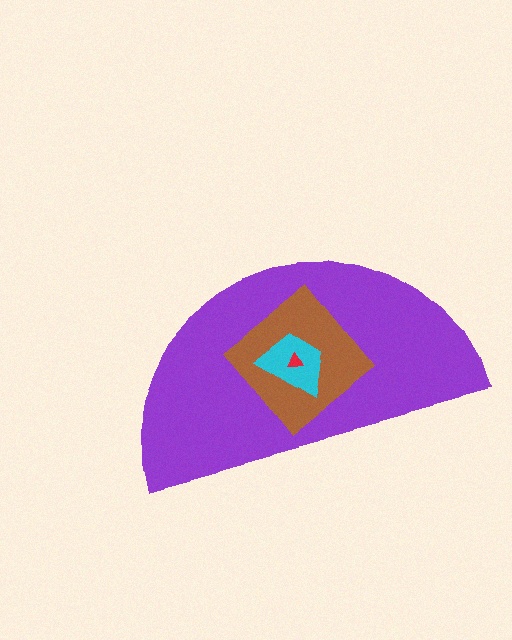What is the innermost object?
The red triangle.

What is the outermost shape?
The purple semicircle.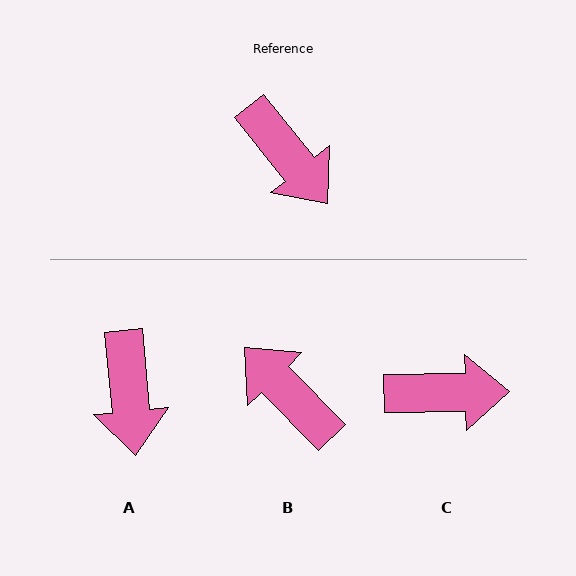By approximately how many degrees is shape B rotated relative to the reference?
Approximately 174 degrees clockwise.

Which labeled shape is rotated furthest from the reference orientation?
B, about 174 degrees away.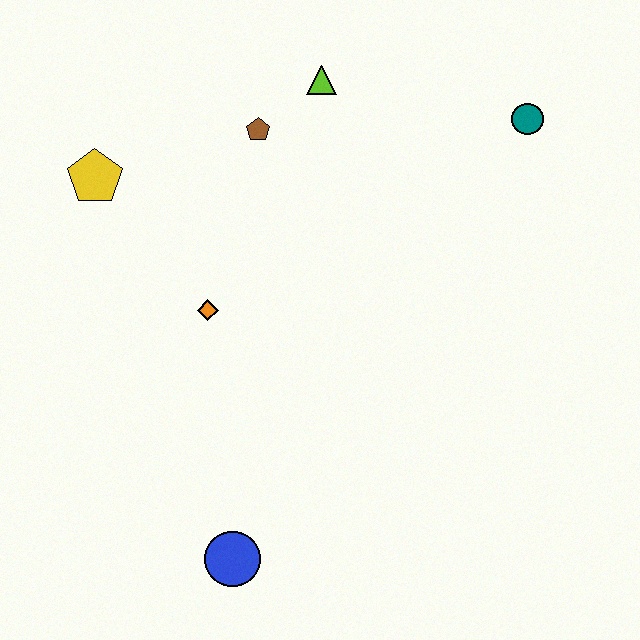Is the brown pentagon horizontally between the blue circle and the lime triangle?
Yes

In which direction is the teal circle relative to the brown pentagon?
The teal circle is to the right of the brown pentagon.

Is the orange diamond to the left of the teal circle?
Yes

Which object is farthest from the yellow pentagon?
The teal circle is farthest from the yellow pentagon.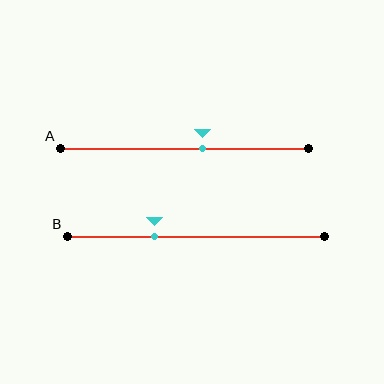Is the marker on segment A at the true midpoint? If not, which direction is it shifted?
No, the marker on segment A is shifted to the right by about 8% of the segment length.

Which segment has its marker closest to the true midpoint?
Segment A has its marker closest to the true midpoint.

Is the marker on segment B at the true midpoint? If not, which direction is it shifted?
No, the marker on segment B is shifted to the left by about 16% of the segment length.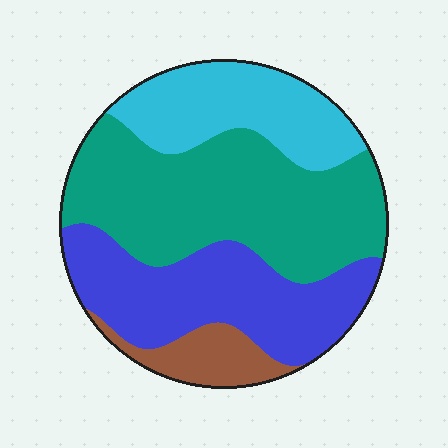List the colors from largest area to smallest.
From largest to smallest: teal, blue, cyan, brown.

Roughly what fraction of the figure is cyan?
Cyan takes up between a sixth and a third of the figure.